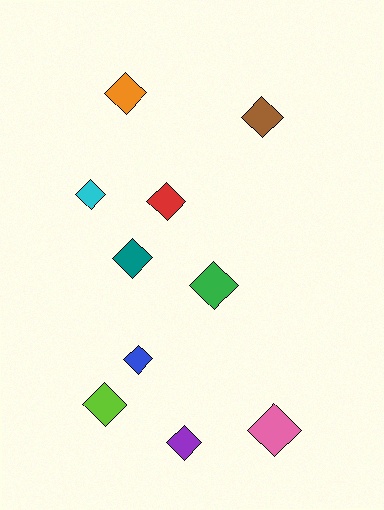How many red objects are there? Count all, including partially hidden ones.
There is 1 red object.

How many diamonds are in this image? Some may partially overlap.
There are 10 diamonds.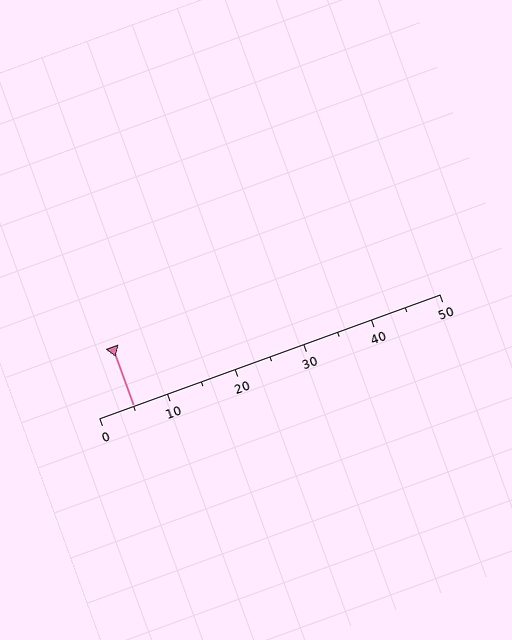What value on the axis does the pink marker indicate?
The marker indicates approximately 5.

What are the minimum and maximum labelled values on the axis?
The axis runs from 0 to 50.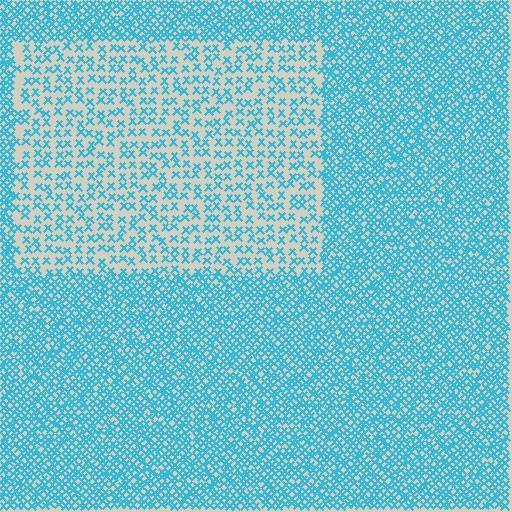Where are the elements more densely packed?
The elements are more densely packed outside the rectangle boundary.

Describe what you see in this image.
The image contains small cyan elements arranged at two different densities. A rectangle-shaped region is visible where the elements are less densely packed than the surrounding area.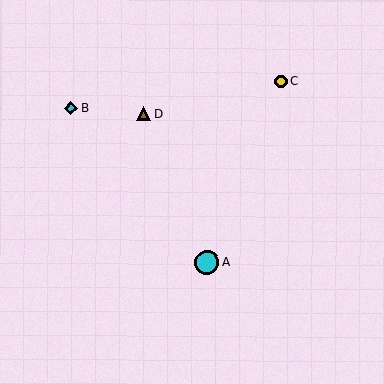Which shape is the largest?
The cyan circle (labeled A) is the largest.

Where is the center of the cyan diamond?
The center of the cyan diamond is at (71, 108).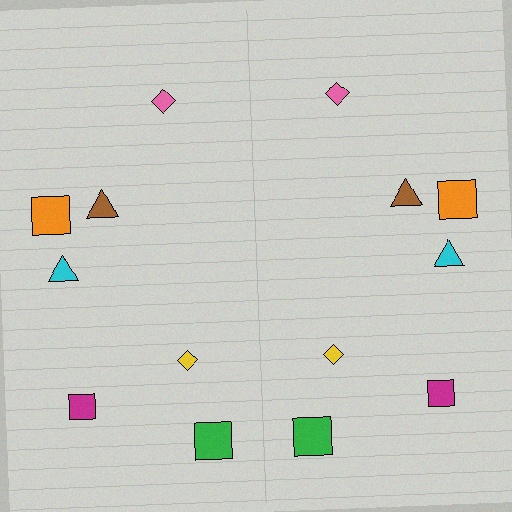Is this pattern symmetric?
Yes, this pattern has bilateral (reflection) symmetry.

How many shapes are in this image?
There are 14 shapes in this image.